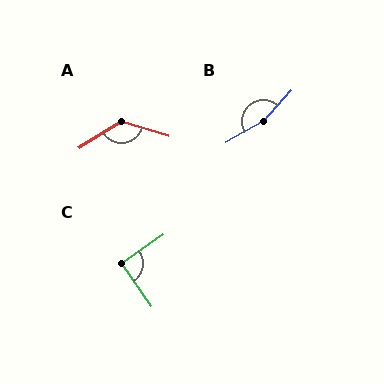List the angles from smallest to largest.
C (90°), A (132°), B (162°).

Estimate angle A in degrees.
Approximately 132 degrees.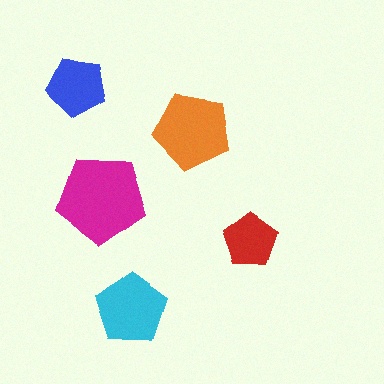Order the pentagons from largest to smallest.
the magenta one, the orange one, the cyan one, the blue one, the red one.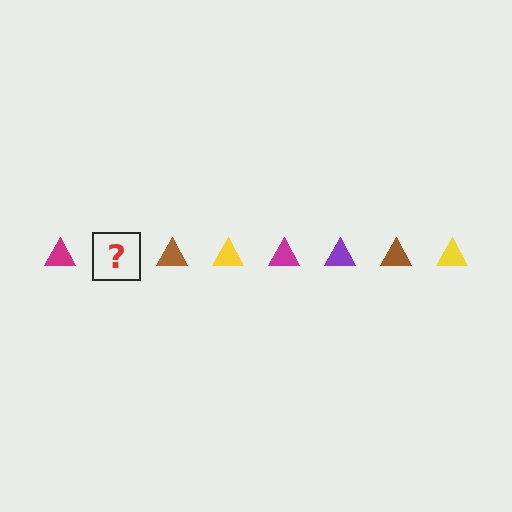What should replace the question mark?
The question mark should be replaced with a purple triangle.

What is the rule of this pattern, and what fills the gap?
The rule is that the pattern cycles through magenta, purple, brown, yellow triangles. The gap should be filled with a purple triangle.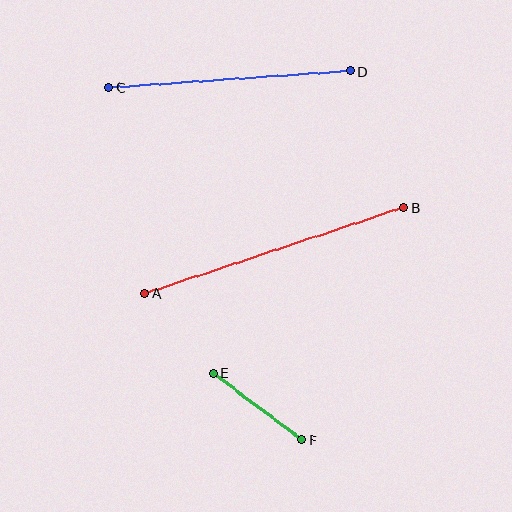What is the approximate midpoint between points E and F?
The midpoint is at approximately (258, 406) pixels.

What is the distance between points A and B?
The distance is approximately 273 pixels.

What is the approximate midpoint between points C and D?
The midpoint is at approximately (230, 79) pixels.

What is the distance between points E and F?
The distance is approximately 111 pixels.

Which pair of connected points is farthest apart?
Points A and B are farthest apart.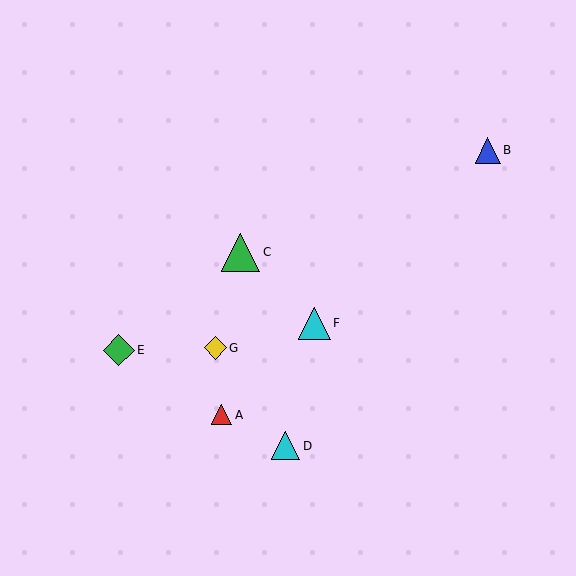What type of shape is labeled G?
Shape G is a yellow diamond.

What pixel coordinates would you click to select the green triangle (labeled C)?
Click at (241, 252) to select the green triangle C.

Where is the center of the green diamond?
The center of the green diamond is at (119, 350).